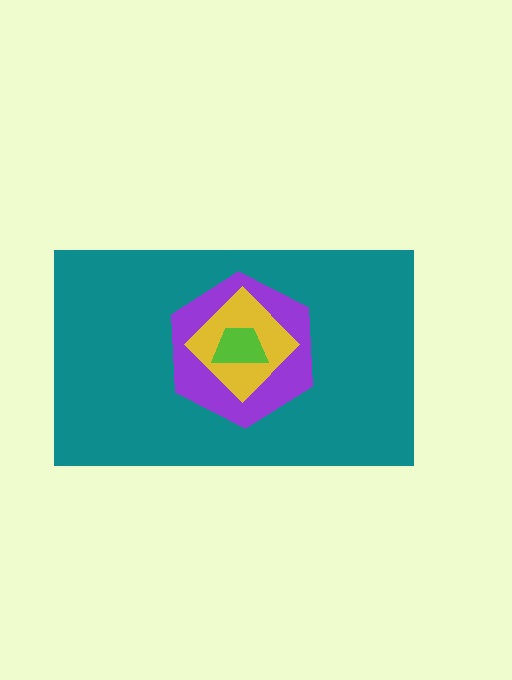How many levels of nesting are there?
4.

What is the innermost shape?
The lime trapezoid.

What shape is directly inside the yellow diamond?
The lime trapezoid.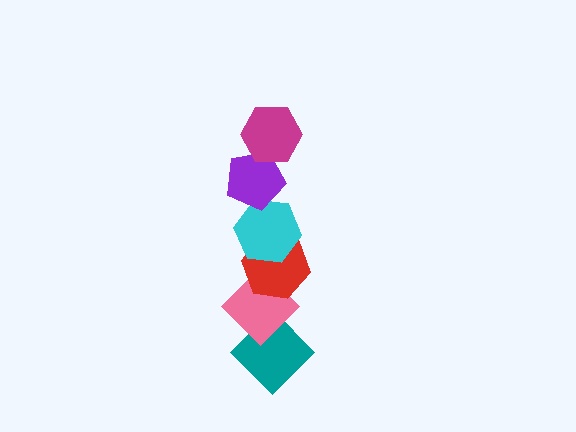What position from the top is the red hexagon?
The red hexagon is 4th from the top.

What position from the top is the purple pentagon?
The purple pentagon is 2nd from the top.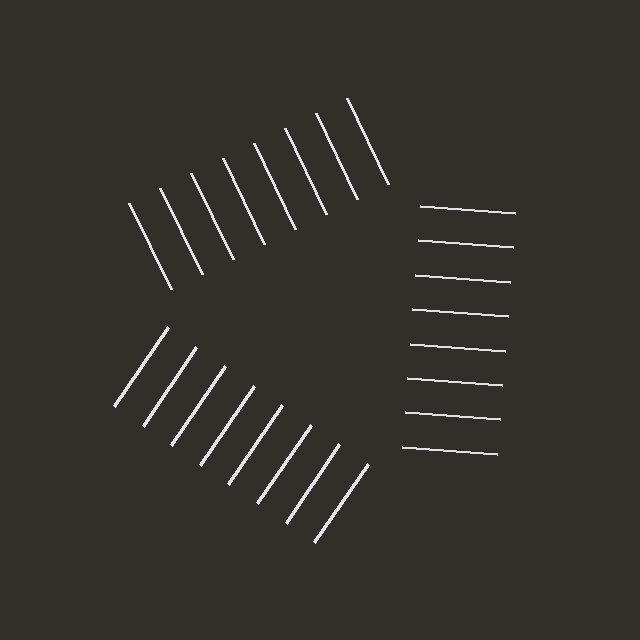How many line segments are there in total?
24 — 8 along each of the 3 edges.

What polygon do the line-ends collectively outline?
An illusory triangle — the line segments terminate on its edges but no continuous stroke is drawn.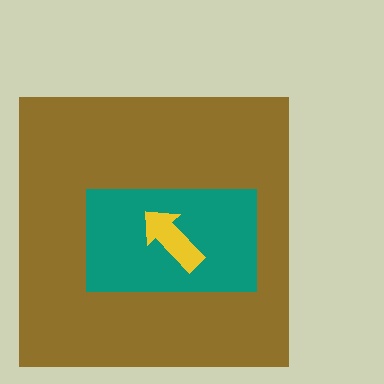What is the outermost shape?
The brown square.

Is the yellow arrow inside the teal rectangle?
Yes.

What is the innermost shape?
The yellow arrow.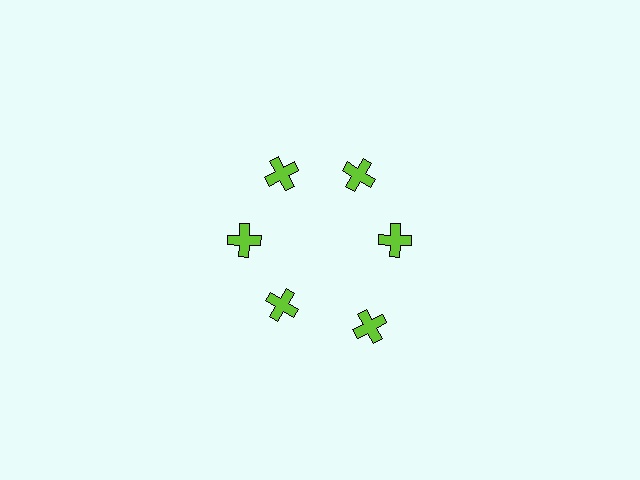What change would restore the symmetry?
The symmetry would be restored by moving it inward, back onto the ring so that all 6 crosses sit at equal angles and equal distance from the center.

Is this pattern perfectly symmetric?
No. The 6 lime crosses are arranged in a ring, but one element near the 5 o'clock position is pushed outward from the center, breaking the 6-fold rotational symmetry.